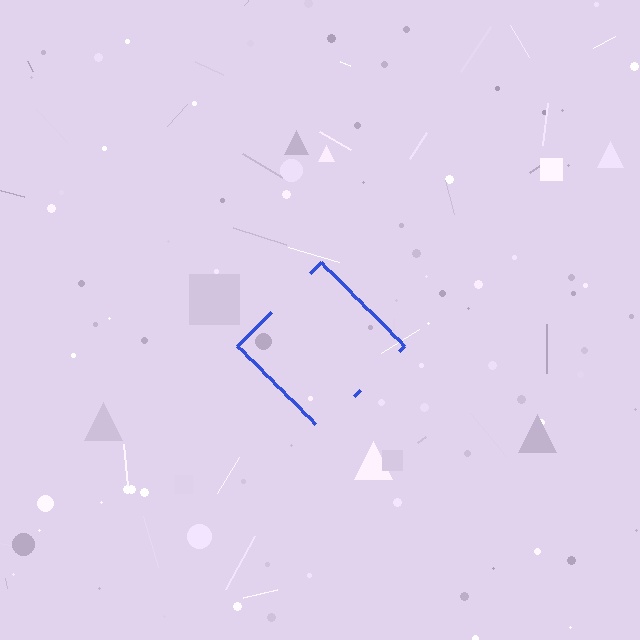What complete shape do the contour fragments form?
The contour fragments form a diamond.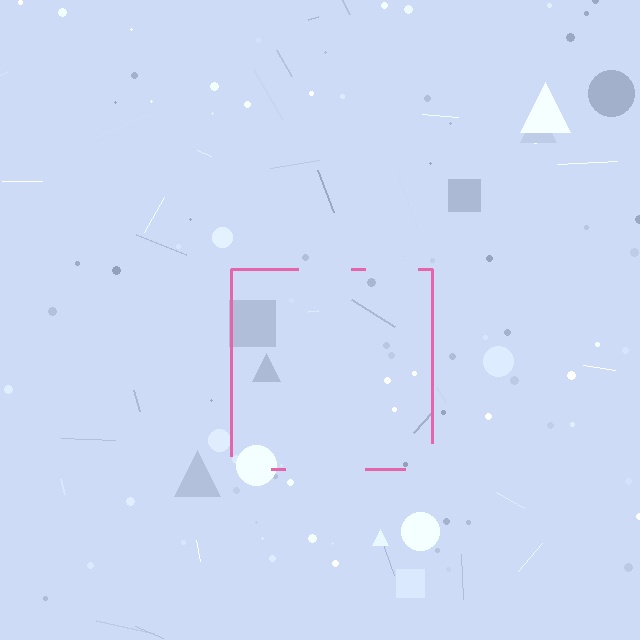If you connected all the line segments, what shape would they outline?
They would outline a square.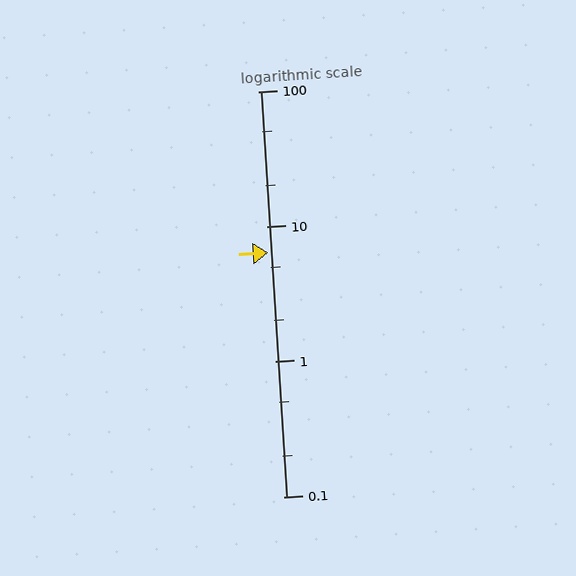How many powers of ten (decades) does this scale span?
The scale spans 3 decades, from 0.1 to 100.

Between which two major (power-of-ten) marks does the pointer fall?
The pointer is between 1 and 10.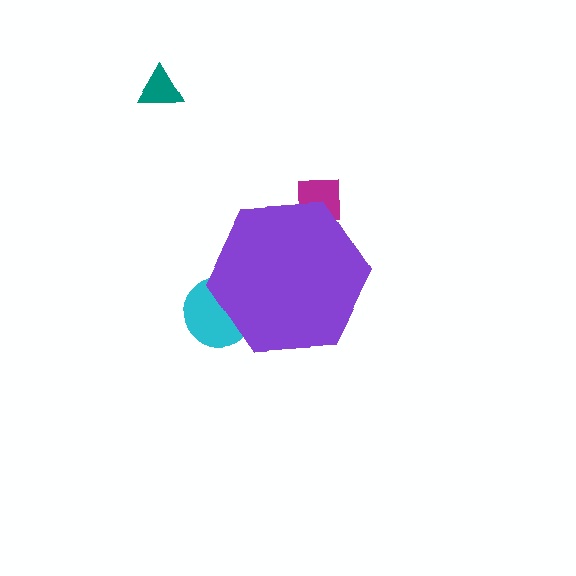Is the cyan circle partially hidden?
Yes, the cyan circle is partially hidden behind the purple hexagon.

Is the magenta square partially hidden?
Yes, the magenta square is partially hidden behind the purple hexagon.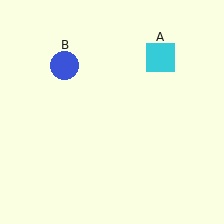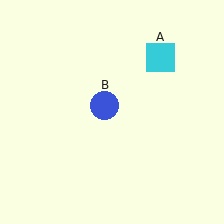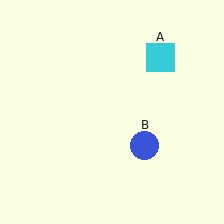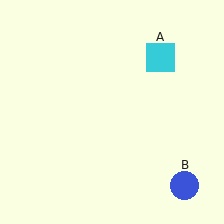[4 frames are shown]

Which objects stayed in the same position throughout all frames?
Cyan square (object A) remained stationary.